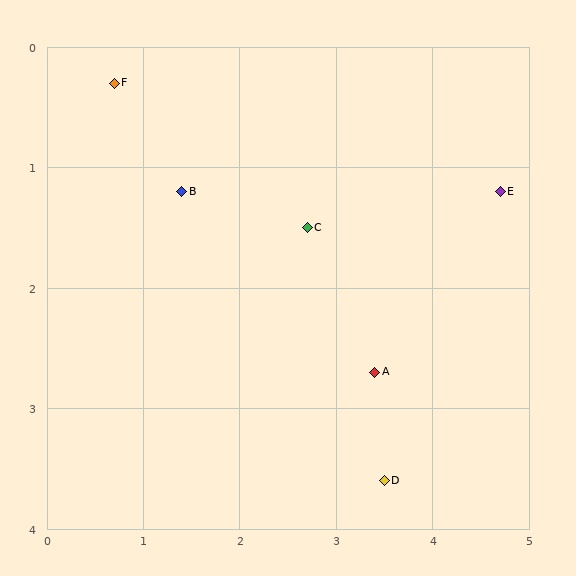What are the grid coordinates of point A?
Point A is at approximately (3.4, 2.7).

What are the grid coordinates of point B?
Point B is at approximately (1.4, 1.2).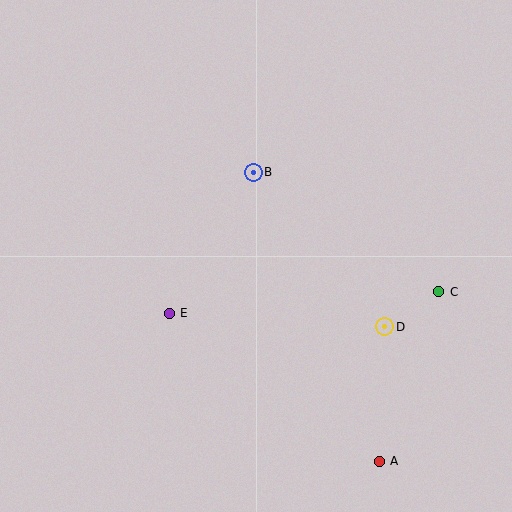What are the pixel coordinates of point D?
Point D is at (385, 327).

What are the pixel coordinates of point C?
Point C is at (439, 292).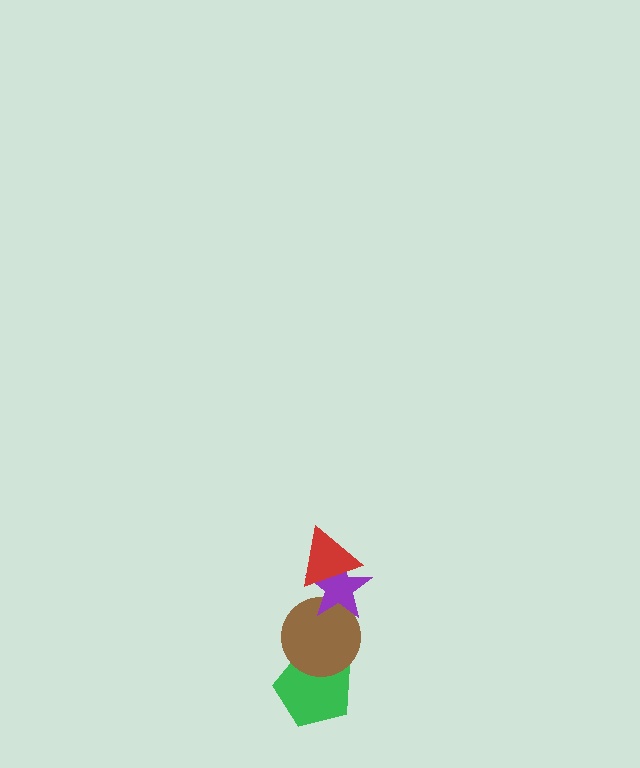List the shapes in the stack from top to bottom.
From top to bottom: the red triangle, the purple star, the brown circle, the green pentagon.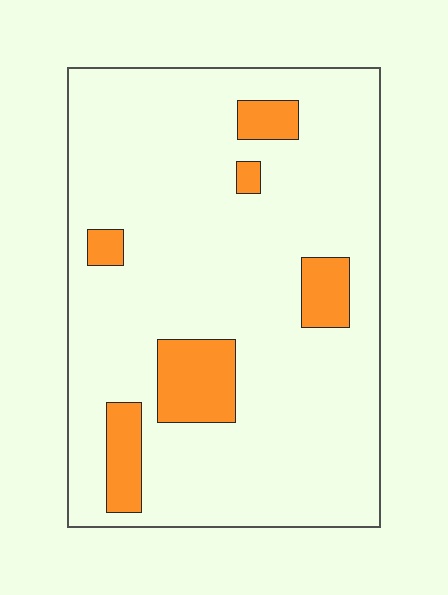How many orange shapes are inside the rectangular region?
6.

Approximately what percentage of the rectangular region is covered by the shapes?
Approximately 15%.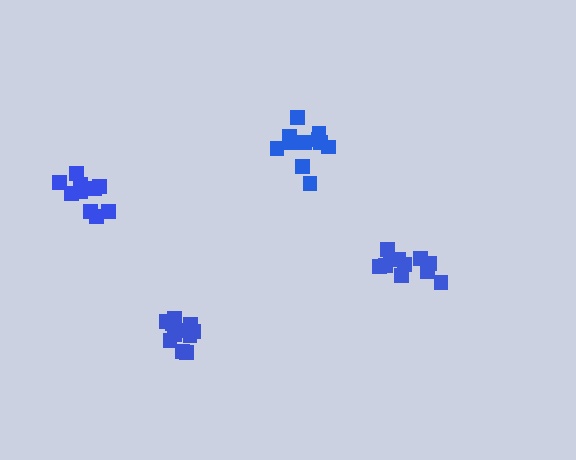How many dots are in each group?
Group 1: 12 dots, Group 2: 10 dots, Group 3: 11 dots, Group 4: 11 dots (44 total).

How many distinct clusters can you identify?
There are 4 distinct clusters.